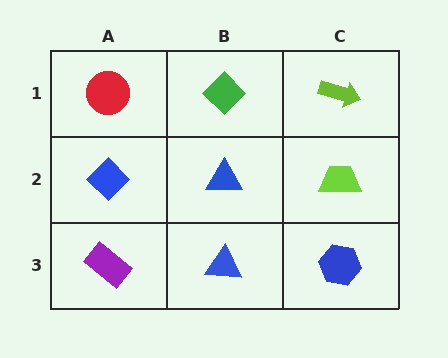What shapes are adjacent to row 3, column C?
A lime trapezoid (row 2, column C), a blue triangle (row 3, column B).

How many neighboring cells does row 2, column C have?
3.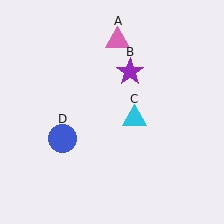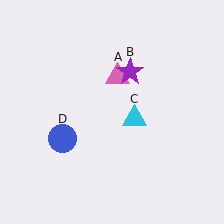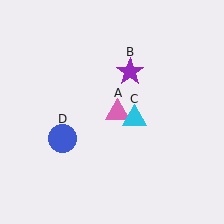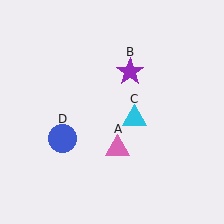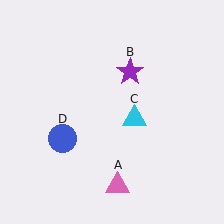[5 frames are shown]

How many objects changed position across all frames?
1 object changed position: pink triangle (object A).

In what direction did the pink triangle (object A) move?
The pink triangle (object A) moved down.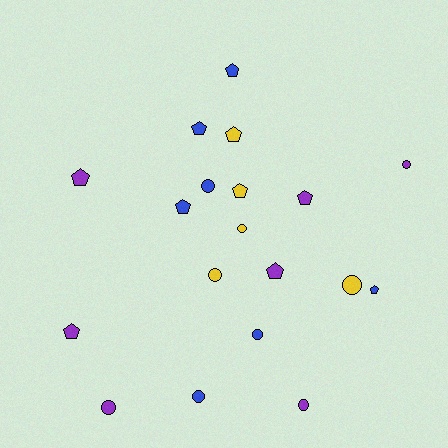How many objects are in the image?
There are 19 objects.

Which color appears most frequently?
Purple, with 7 objects.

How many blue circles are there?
There are 3 blue circles.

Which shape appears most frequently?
Pentagon, with 10 objects.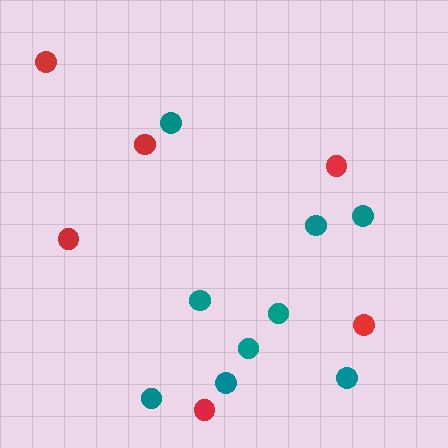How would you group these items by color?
There are 2 groups: one group of red circles (6) and one group of teal circles (9).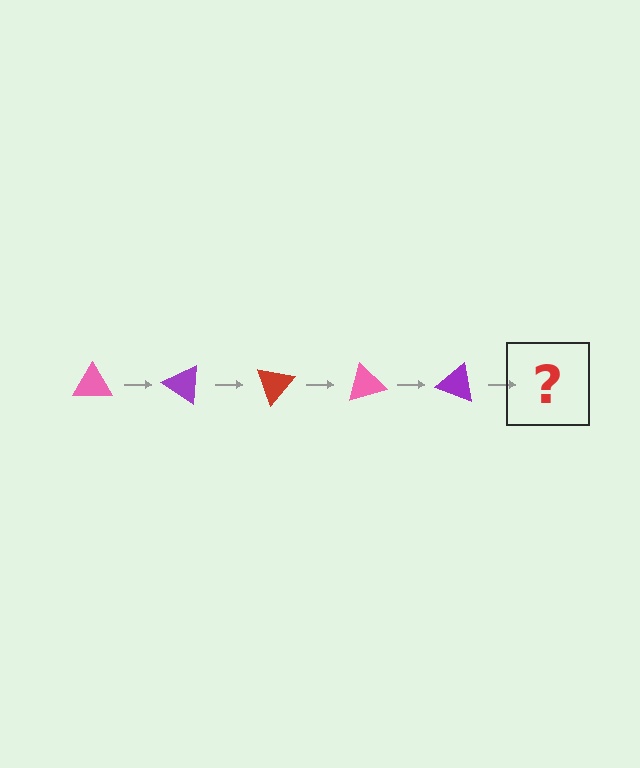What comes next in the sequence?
The next element should be a red triangle, rotated 175 degrees from the start.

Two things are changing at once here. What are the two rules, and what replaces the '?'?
The two rules are that it rotates 35 degrees each step and the color cycles through pink, purple, and red. The '?' should be a red triangle, rotated 175 degrees from the start.